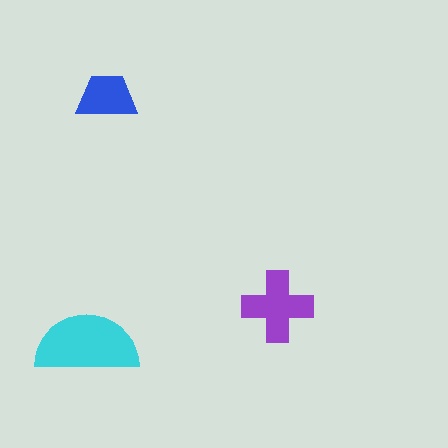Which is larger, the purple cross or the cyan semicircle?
The cyan semicircle.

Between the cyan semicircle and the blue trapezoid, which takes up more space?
The cyan semicircle.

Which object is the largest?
The cyan semicircle.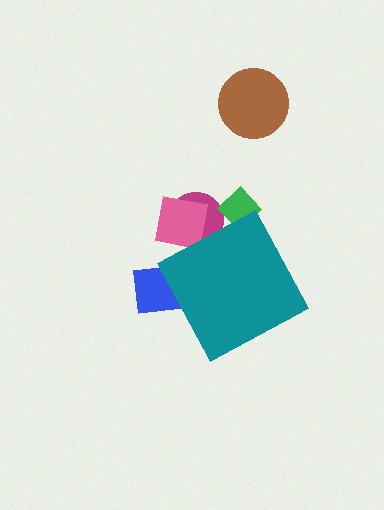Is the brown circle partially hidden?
No, the brown circle is fully visible.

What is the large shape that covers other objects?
A teal diamond.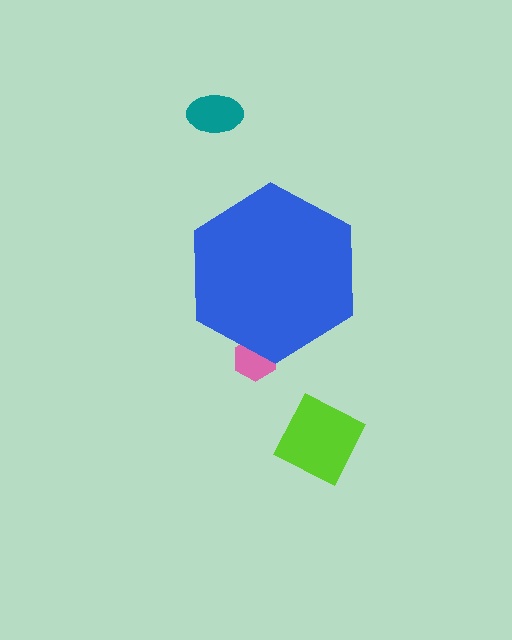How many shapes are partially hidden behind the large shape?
1 shape is partially hidden.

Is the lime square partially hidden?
No, the lime square is fully visible.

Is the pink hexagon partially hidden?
Yes, the pink hexagon is partially hidden behind the blue hexagon.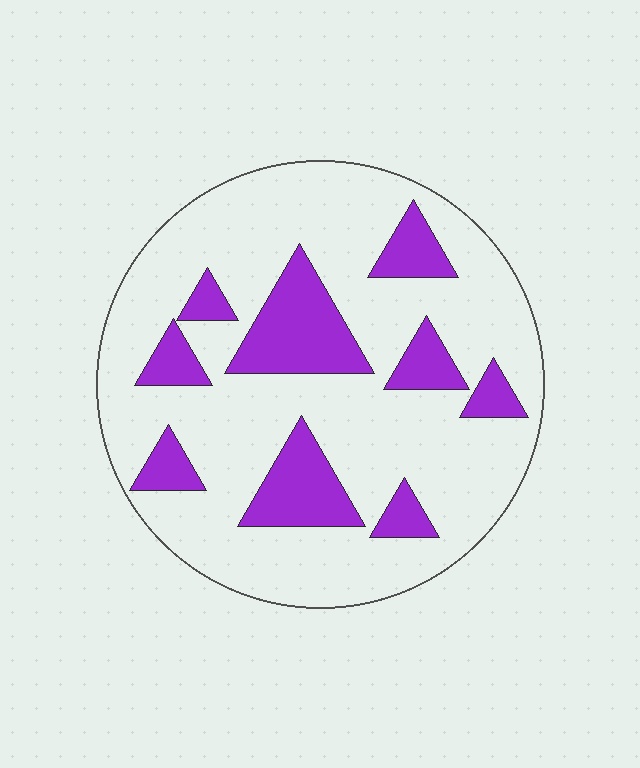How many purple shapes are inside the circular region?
9.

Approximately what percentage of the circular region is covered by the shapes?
Approximately 25%.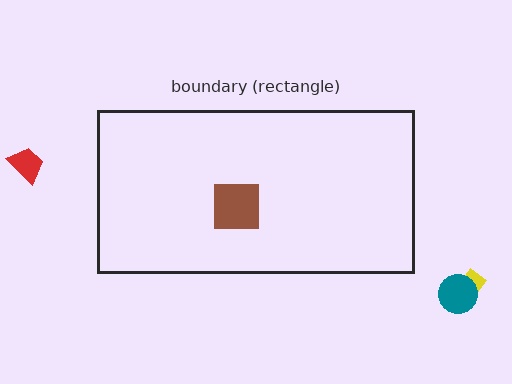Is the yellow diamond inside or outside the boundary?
Outside.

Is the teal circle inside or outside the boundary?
Outside.